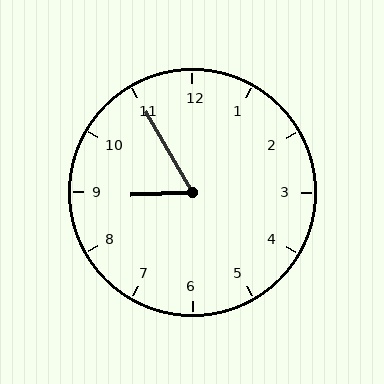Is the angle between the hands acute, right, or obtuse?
It is acute.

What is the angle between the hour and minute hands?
Approximately 62 degrees.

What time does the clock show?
8:55.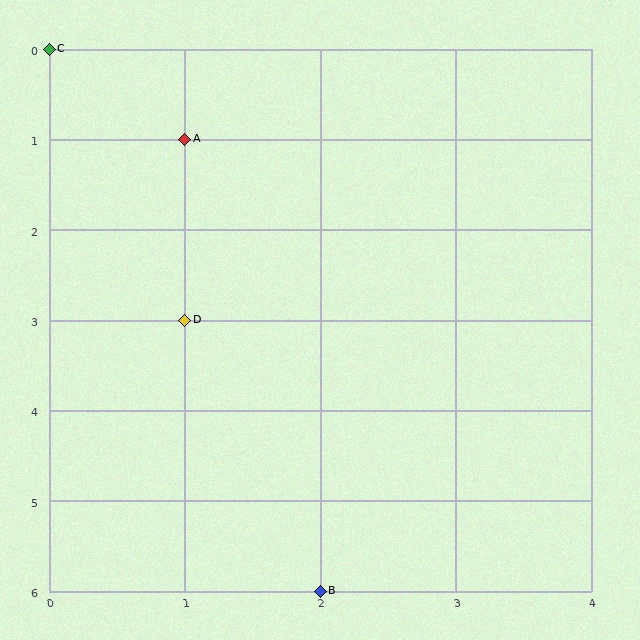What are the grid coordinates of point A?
Point A is at grid coordinates (1, 1).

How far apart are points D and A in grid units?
Points D and A are 2 rows apart.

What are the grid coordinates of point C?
Point C is at grid coordinates (0, 0).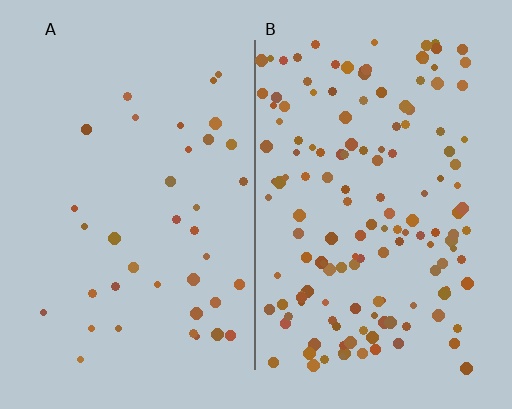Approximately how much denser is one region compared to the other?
Approximately 3.9× — region B over region A.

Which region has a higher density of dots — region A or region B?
B (the right).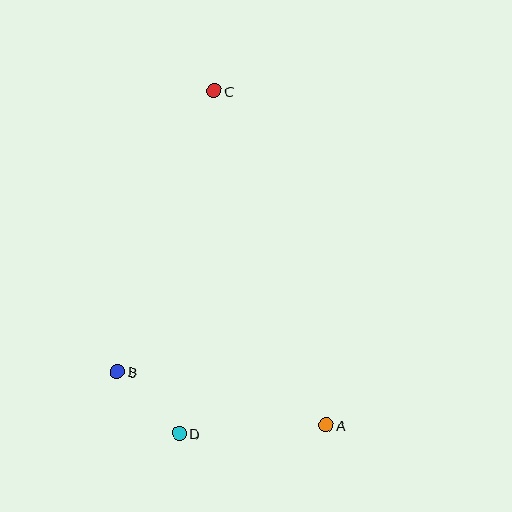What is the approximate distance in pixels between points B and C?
The distance between B and C is approximately 297 pixels.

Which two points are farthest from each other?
Points A and C are farthest from each other.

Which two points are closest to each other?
Points B and D are closest to each other.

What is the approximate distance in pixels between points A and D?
The distance between A and D is approximately 147 pixels.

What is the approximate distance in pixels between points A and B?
The distance between A and B is approximately 215 pixels.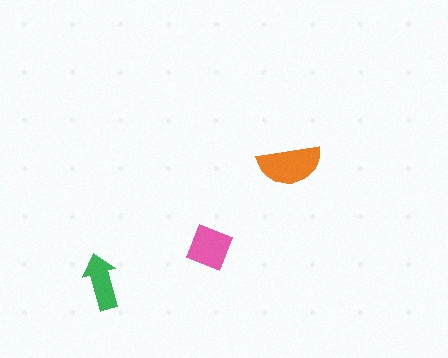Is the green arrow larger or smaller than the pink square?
Smaller.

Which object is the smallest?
The green arrow.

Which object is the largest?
The orange semicircle.